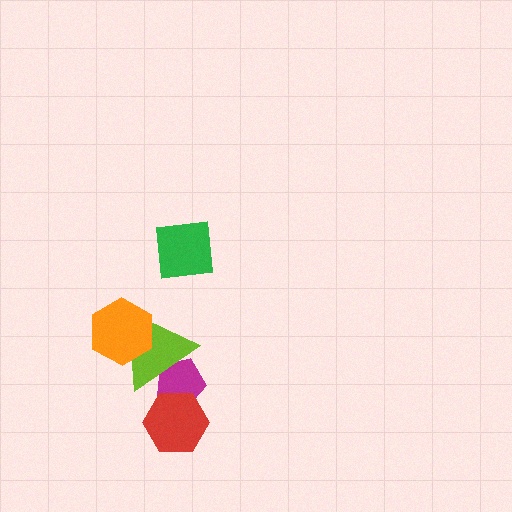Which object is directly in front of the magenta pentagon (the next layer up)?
The red hexagon is directly in front of the magenta pentagon.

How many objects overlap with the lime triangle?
2 objects overlap with the lime triangle.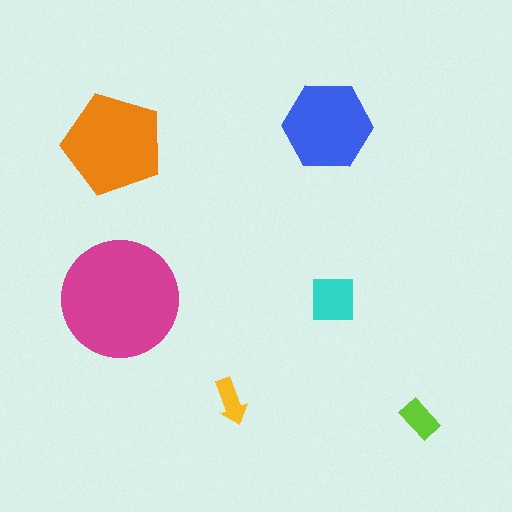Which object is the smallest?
The yellow arrow.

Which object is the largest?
The magenta circle.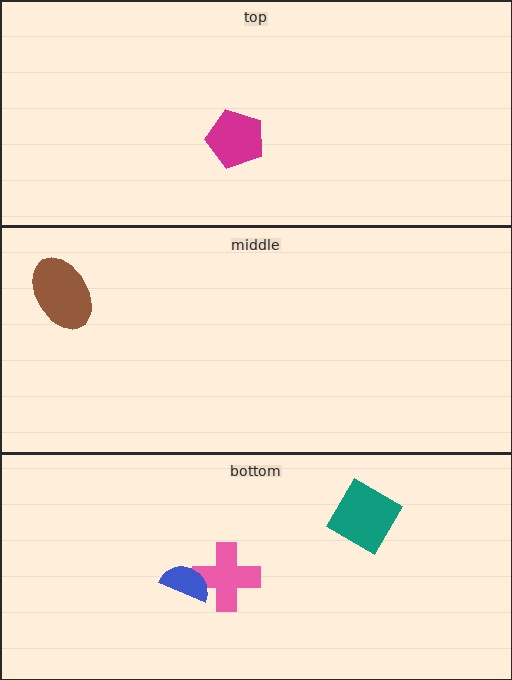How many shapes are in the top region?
1.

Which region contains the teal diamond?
The bottom region.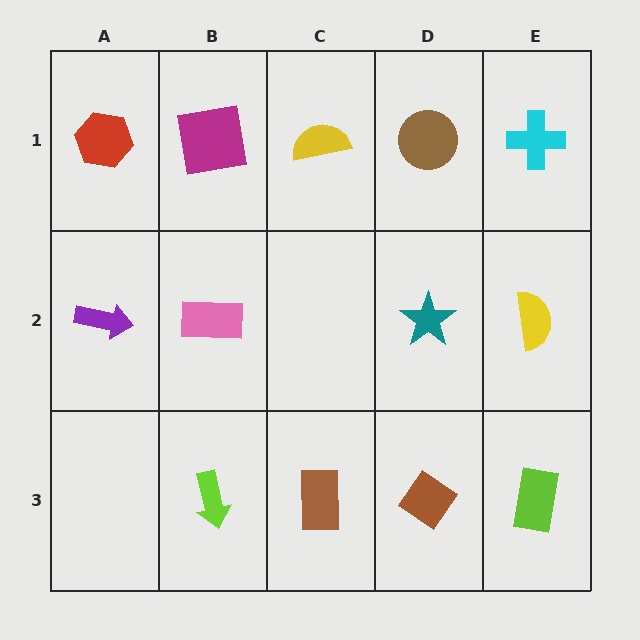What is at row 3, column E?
A lime rectangle.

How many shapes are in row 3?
4 shapes.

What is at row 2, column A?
A purple arrow.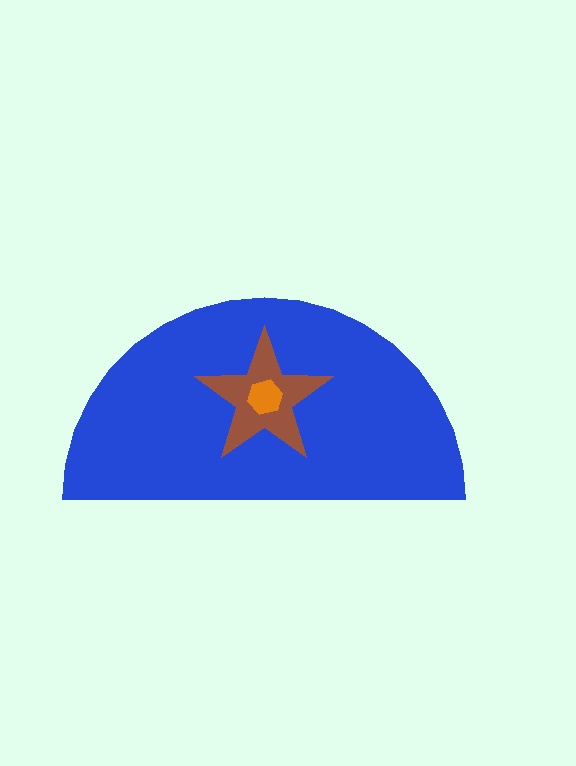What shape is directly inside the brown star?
The orange hexagon.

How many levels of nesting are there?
3.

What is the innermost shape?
The orange hexagon.